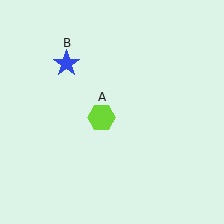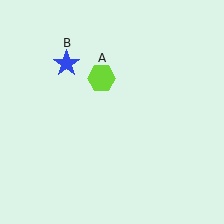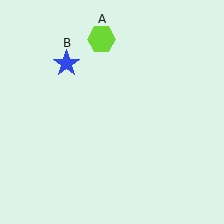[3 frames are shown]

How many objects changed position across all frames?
1 object changed position: lime hexagon (object A).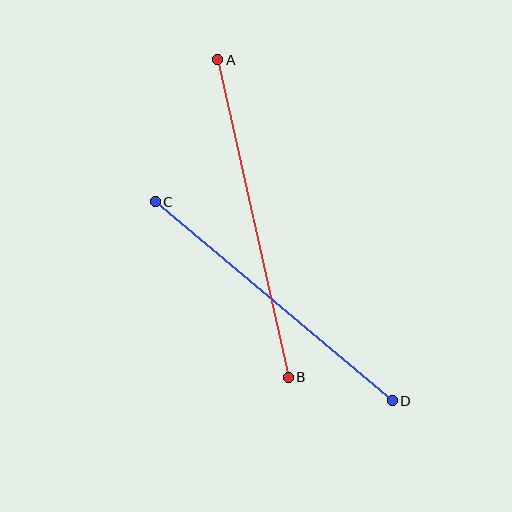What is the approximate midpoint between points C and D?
The midpoint is at approximately (274, 301) pixels.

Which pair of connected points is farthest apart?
Points A and B are farthest apart.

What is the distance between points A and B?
The distance is approximately 325 pixels.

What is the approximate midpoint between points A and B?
The midpoint is at approximately (253, 219) pixels.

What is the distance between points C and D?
The distance is approximately 309 pixels.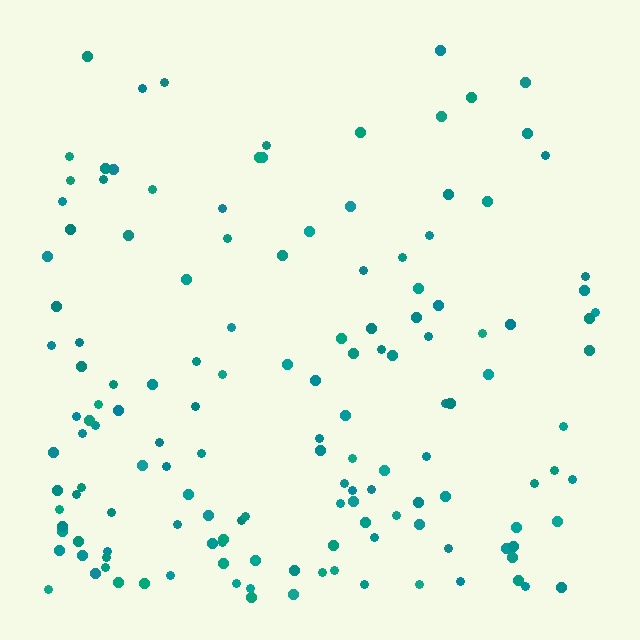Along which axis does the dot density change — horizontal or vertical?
Vertical.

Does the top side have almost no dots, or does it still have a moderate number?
Still a moderate number, just noticeably fewer than the bottom.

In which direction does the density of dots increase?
From top to bottom, with the bottom side densest.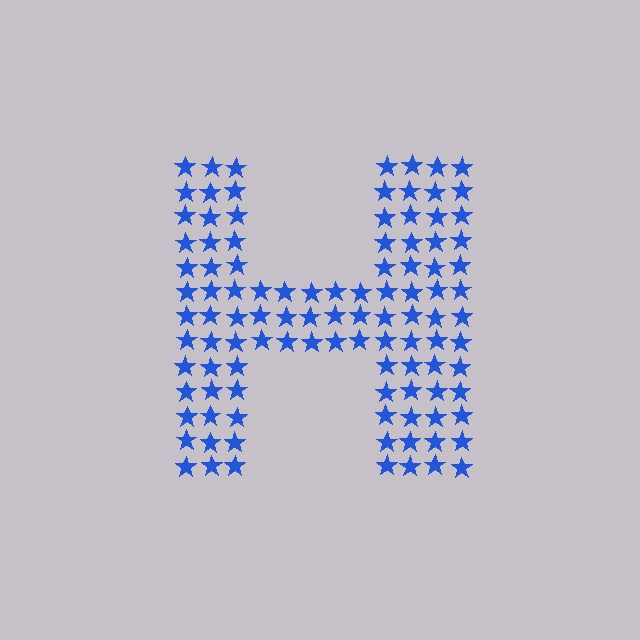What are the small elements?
The small elements are stars.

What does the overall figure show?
The overall figure shows the letter H.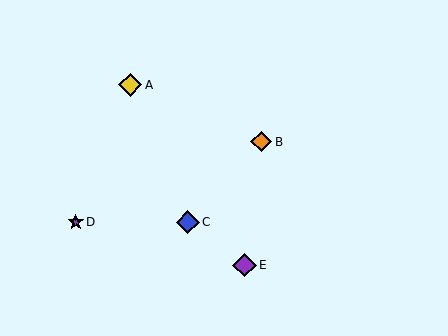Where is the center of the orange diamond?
The center of the orange diamond is at (261, 142).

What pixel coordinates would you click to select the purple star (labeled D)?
Click at (76, 222) to select the purple star D.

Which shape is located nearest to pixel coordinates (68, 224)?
The purple star (labeled D) at (76, 222) is nearest to that location.